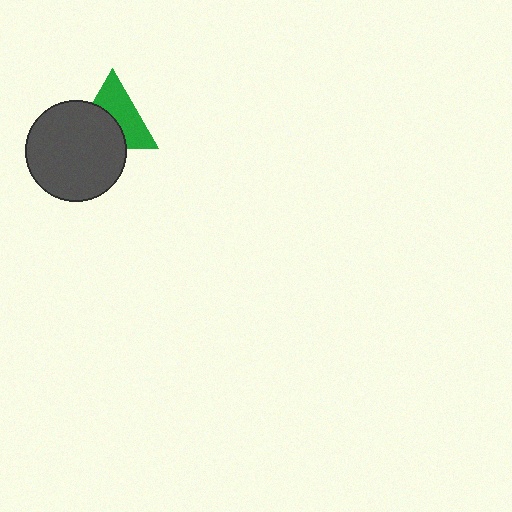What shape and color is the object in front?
The object in front is a dark gray circle.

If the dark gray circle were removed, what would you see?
You would see the complete green triangle.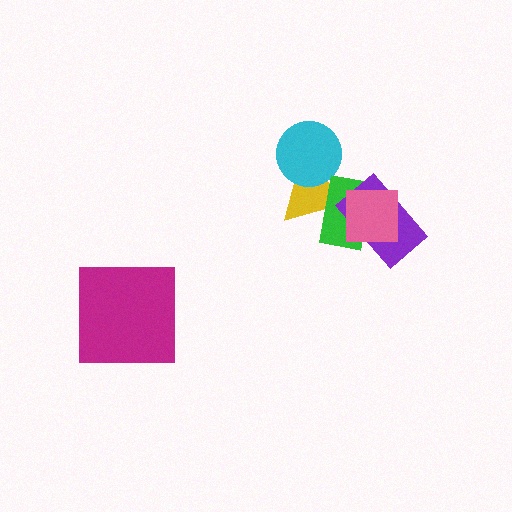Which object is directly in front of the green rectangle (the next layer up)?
The purple rectangle is directly in front of the green rectangle.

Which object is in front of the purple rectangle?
The pink square is in front of the purple rectangle.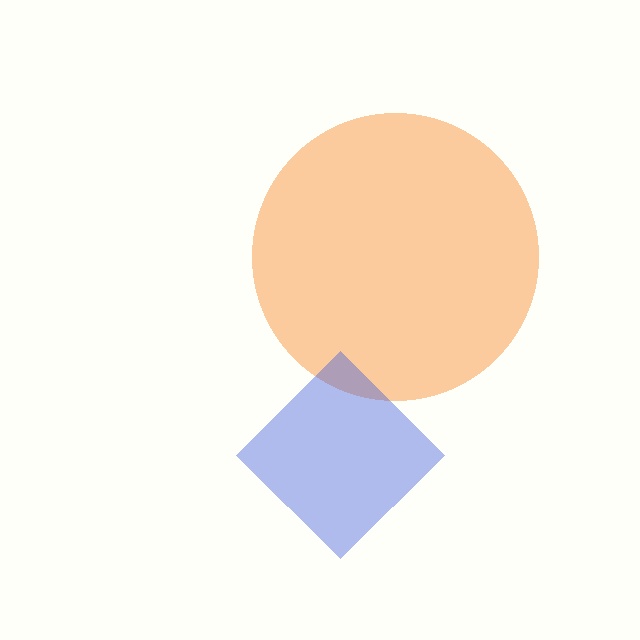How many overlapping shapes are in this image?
There are 2 overlapping shapes in the image.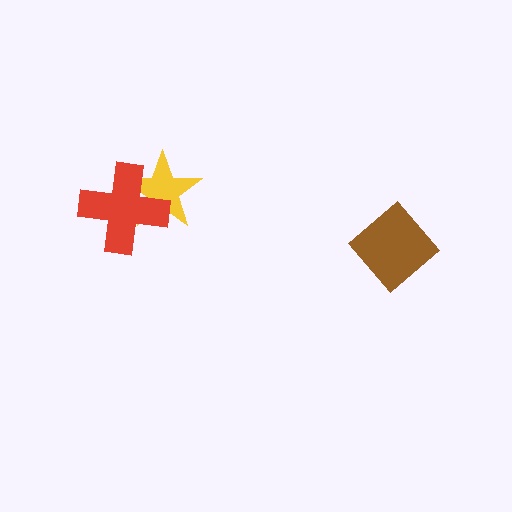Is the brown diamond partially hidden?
No, no other shape covers it.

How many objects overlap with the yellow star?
1 object overlaps with the yellow star.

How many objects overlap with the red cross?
1 object overlaps with the red cross.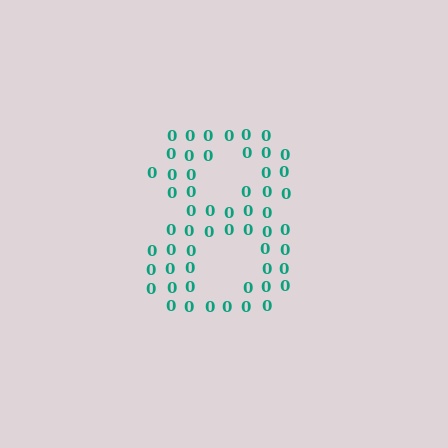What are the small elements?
The small elements are digit 0's.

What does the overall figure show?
The overall figure shows the digit 8.